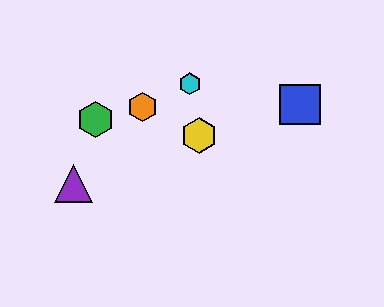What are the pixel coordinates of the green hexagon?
The green hexagon is at (95, 120).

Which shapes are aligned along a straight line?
The red hexagon, the yellow hexagon, the orange hexagon are aligned along a straight line.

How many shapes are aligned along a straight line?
3 shapes (the red hexagon, the yellow hexagon, the orange hexagon) are aligned along a straight line.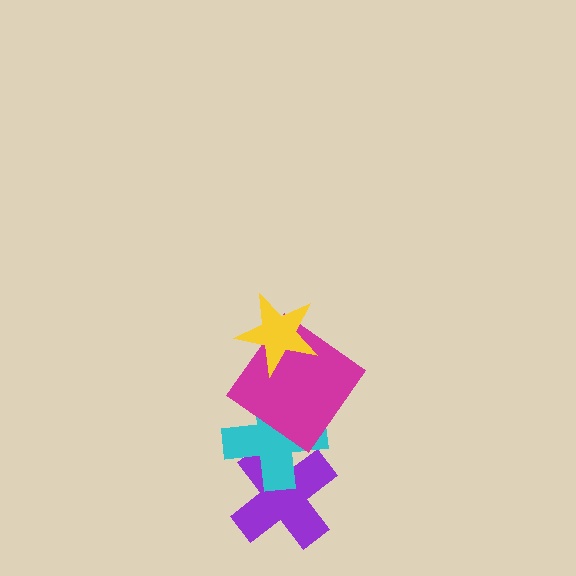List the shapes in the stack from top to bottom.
From top to bottom: the yellow star, the magenta diamond, the cyan cross, the purple cross.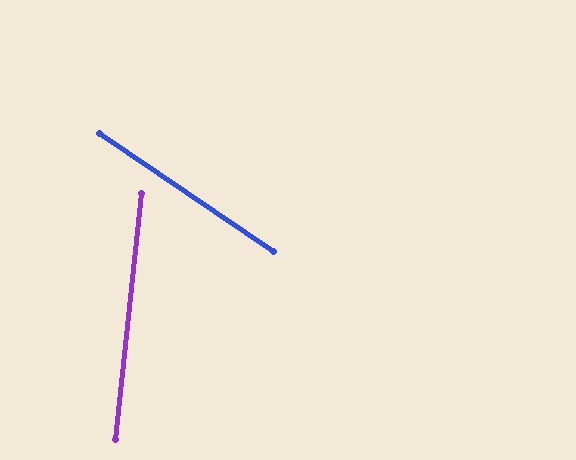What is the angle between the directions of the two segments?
Approximately 62 degrees.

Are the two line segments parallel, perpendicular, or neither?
Neither parallel nor perpendicular — they differ by about 62°.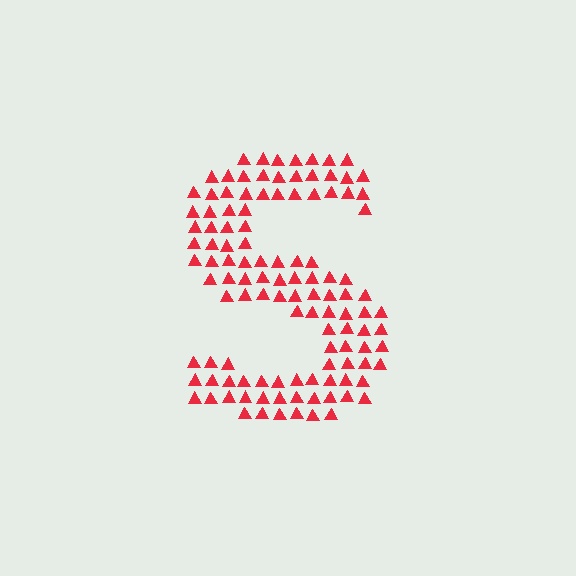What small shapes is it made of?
It is made of small triangles.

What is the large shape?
The large shape is the letter S.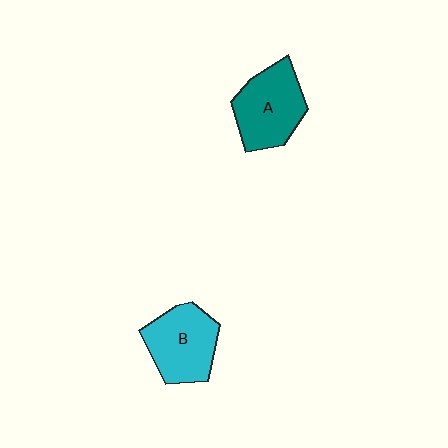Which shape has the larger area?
Shape A (teal).